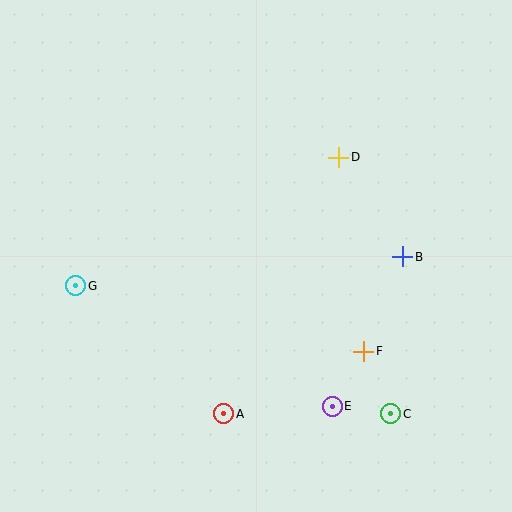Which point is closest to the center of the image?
Point D at (339, 157) is closest to the center.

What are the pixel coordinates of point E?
Point E is at (332, 406).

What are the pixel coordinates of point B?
Point B is at (403, 257).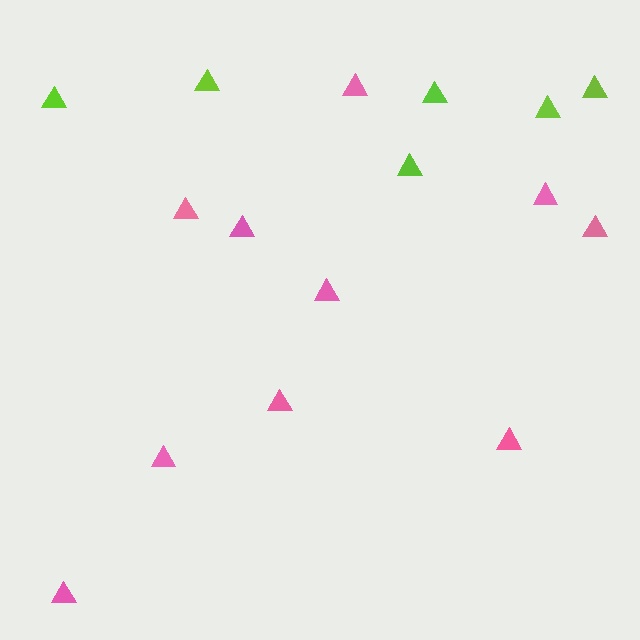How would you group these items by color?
There are 2 groups: one group of pink triangles (10) and one group of lime triangles (6).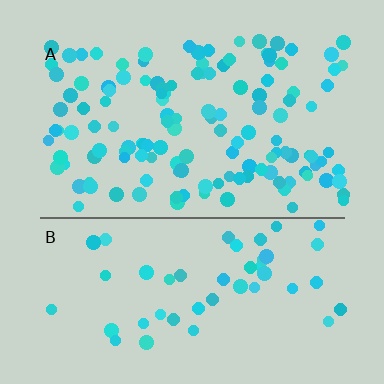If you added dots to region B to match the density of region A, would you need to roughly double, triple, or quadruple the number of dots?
Approximately triple.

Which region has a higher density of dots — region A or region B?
A (the top).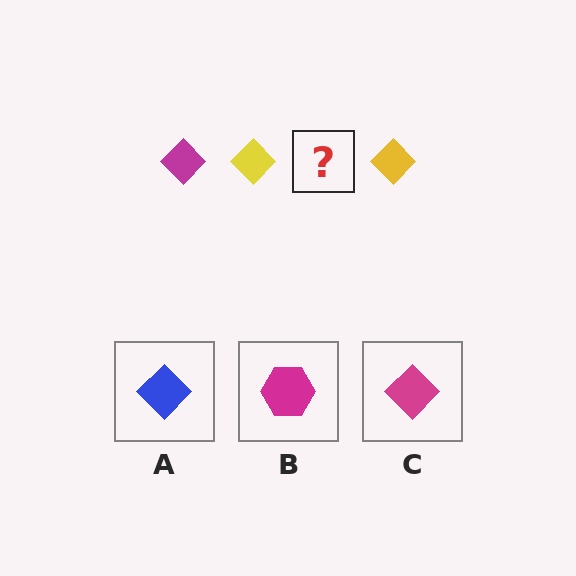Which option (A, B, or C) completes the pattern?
C.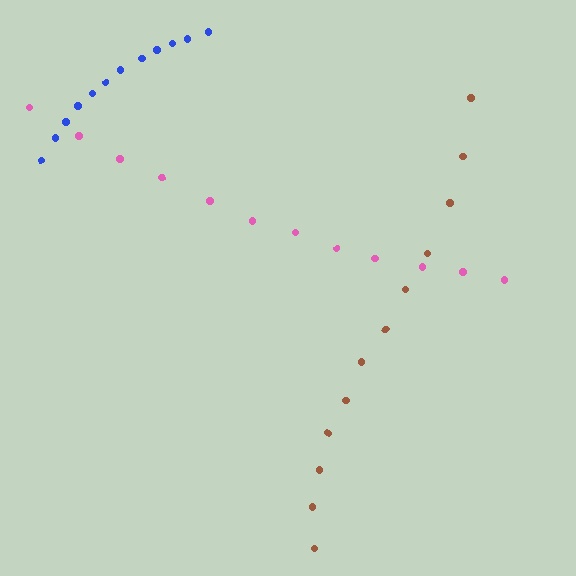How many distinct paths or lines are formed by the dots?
There are 3 distinct paths.